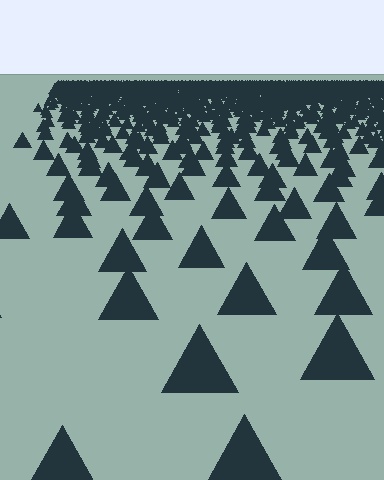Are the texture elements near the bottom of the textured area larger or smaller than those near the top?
Larger. Near the bottom, elements are closer to the viewer and appear at a bigger on-screen size.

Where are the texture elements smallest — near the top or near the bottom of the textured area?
Near the top.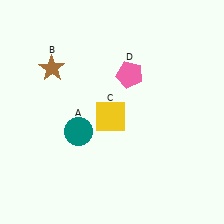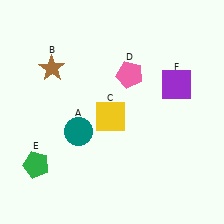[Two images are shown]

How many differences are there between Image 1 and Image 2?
There are 2 differences between the two images.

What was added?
A green pentagon (E), a purple square (F) were added in Image 2.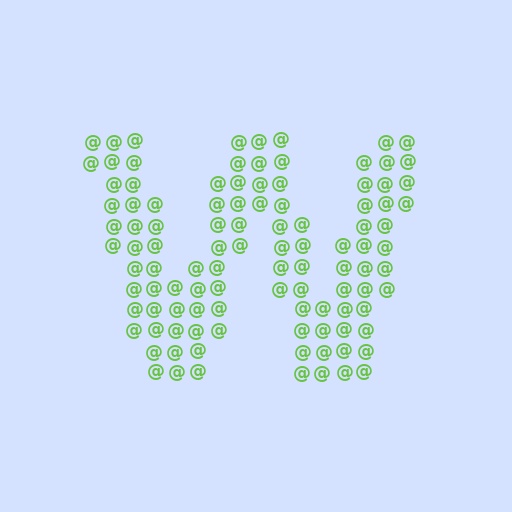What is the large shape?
The large shape is the letter W.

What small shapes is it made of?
It is made of small at signs.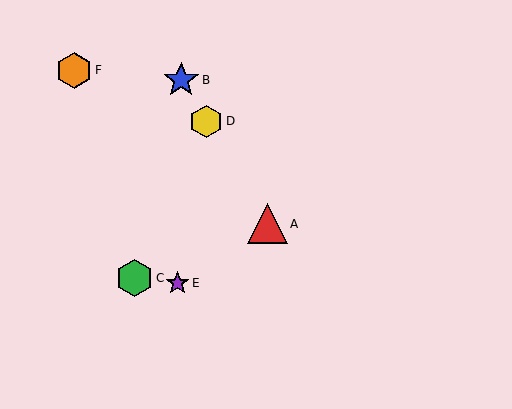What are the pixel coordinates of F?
Object F is at (74, 70).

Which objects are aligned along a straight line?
Objects A, B, D are aligned along a straight line.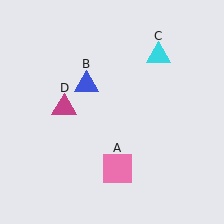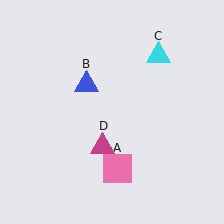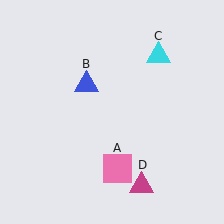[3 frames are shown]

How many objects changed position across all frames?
1 object changed position: magenta triangle (object D).